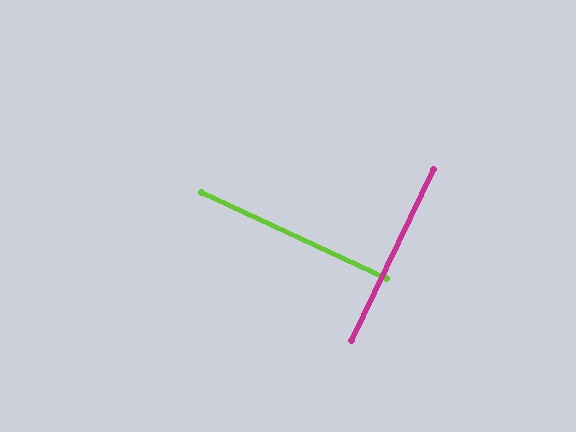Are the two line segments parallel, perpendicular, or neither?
Perpendicular — they meet at approximately 89°.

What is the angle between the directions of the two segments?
Approximately 89 degrees.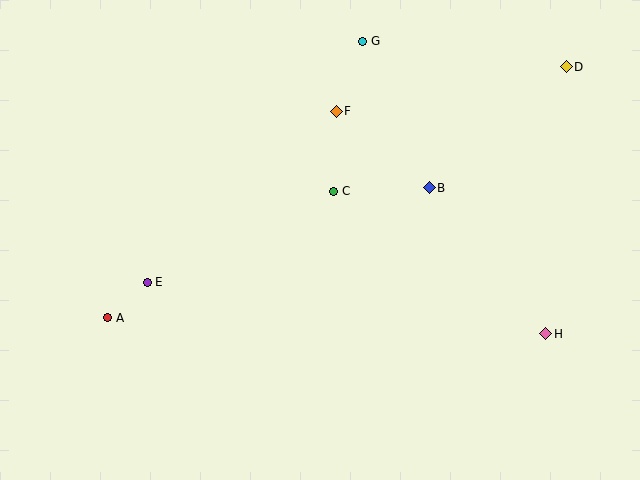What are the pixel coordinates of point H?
Point H is at (546, 334).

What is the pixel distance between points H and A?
The distance between H and A is 438 pixels.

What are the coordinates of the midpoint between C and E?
The midpoint between C and E is at (240, 237).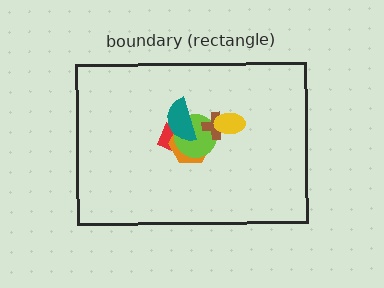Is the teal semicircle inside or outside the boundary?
Inside.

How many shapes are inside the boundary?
6 inside, 0 outside.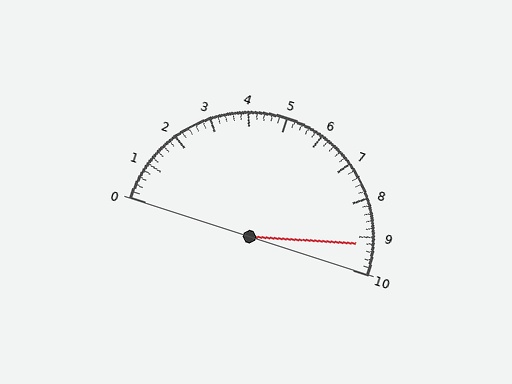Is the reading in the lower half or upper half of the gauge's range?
The reading is in the upper half of the range (0 to 10).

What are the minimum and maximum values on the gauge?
The gauge ranges from 0 to 10.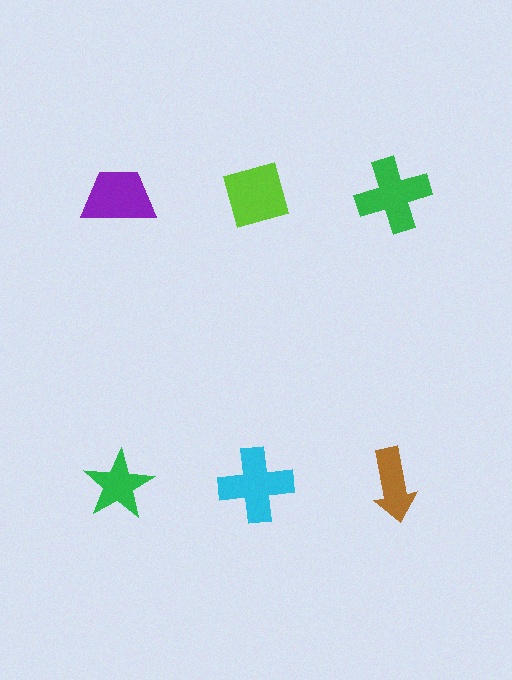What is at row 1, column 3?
A green cross.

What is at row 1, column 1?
A purple trapezoid.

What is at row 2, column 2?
A cyan cross.